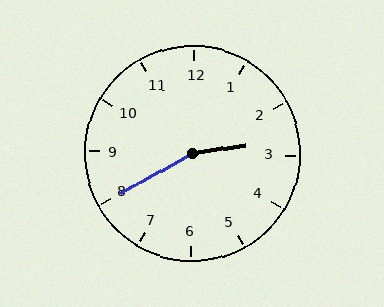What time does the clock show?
2:40.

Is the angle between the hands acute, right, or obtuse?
It is obtuse.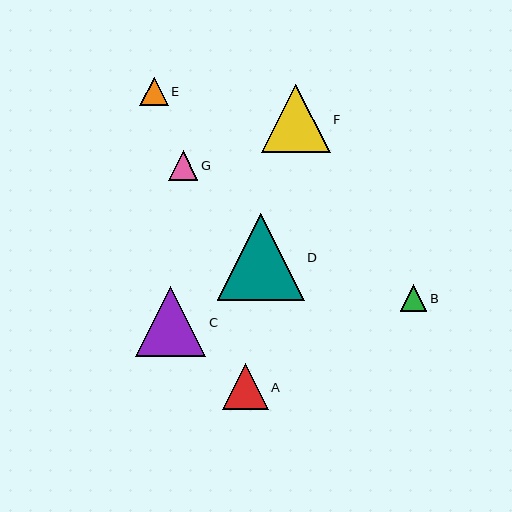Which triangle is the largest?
Triangle D is the largest with a size of approximately 87 pixels.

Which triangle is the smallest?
Triangle B is the smallest with a size of approximately 26 pixels.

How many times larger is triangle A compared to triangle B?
Triangle A is approximately 1.7 times the size of triangle B.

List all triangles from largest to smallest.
From largest to smallest: D, C, F, A, G, E, B.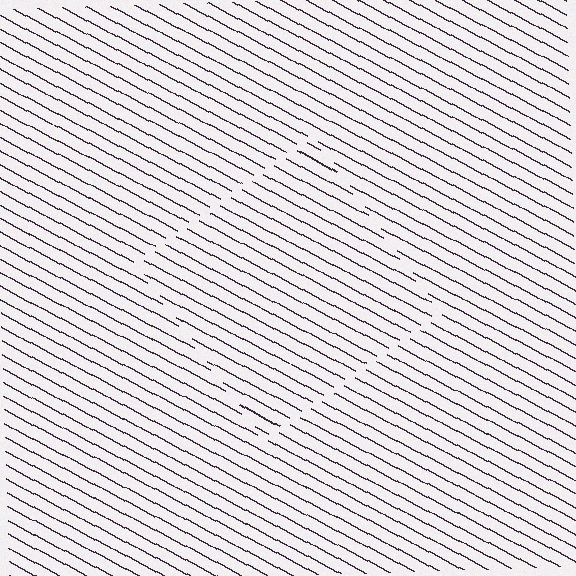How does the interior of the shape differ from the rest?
The interior of the shape contains the same grating, shifted by half a period — the contour is defined by the phase discontinuity where line-ends from the inner and outer gratings abut.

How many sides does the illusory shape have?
4 sides — the line-ends trace a square.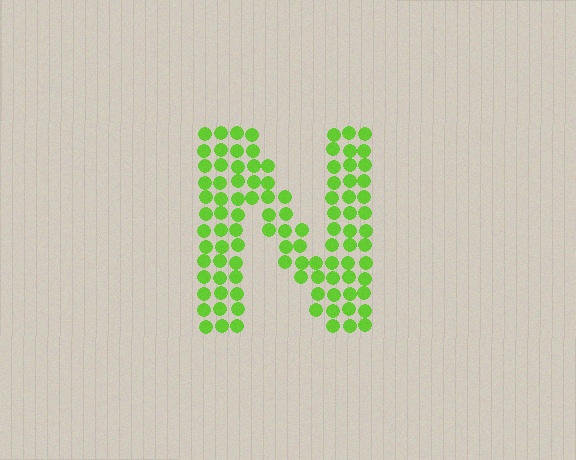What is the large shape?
The large shape is the letter N.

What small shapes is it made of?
It is made of small circles.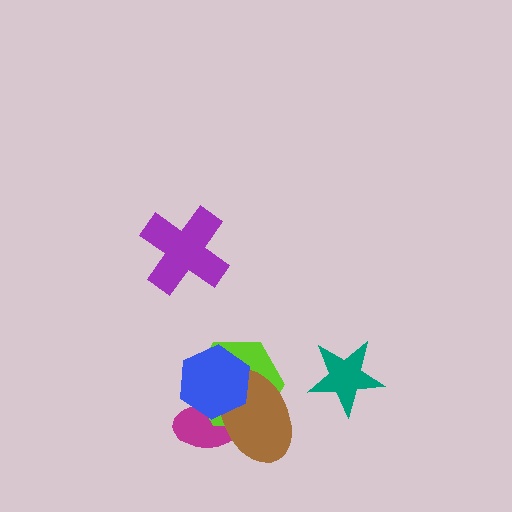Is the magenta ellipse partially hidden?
Yes, it is partially covered by another shape.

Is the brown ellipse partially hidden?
Yes, it is partially covered by another shape.